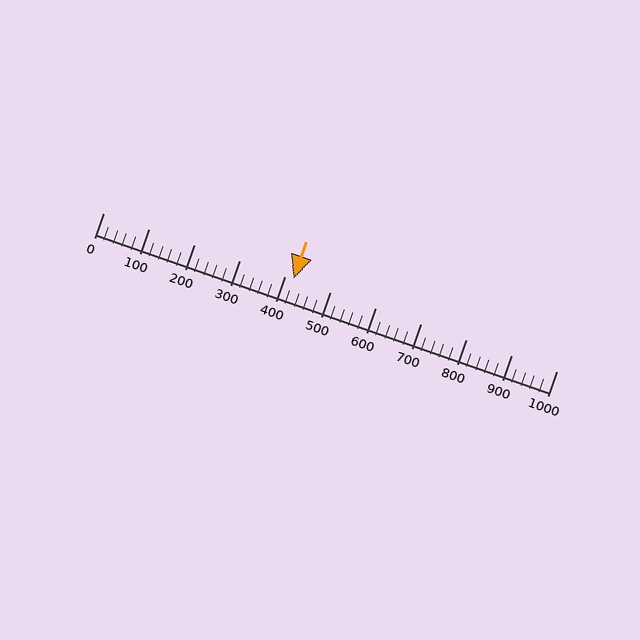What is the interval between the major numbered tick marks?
The major tick marks are spaced 100 units apart.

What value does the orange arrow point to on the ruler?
The orange arrow points to approximately 420.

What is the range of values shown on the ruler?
The ruler shows values from 0 to 1000.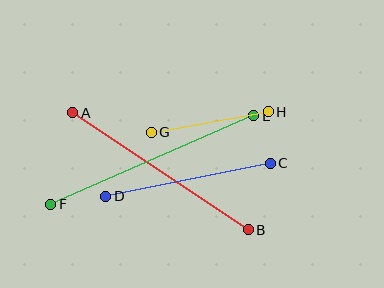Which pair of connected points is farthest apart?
Points E and F are farthest apart.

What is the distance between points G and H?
The distance is approximately 119 pixels.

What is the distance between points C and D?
The distance is approximately 168 pixels.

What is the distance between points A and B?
The distance is approximately 211 pixels.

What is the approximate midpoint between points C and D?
The midpoint is at approximately (188, 180) pixels.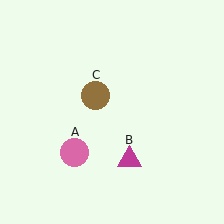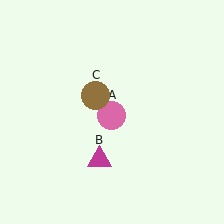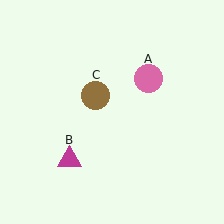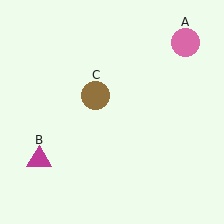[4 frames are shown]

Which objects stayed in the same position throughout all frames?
Brown circle (object C) remained stationary.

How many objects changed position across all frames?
2 objects changed position: pink circle (object A), magenta triangle (object B).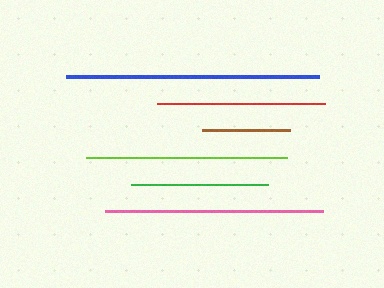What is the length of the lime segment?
The lime segment is approximately 202 pixels long.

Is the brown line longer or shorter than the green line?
The green line is longer than the brown line.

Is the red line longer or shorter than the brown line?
The red line is longer than the brown line.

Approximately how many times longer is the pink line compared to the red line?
The pink line is approximately 1.3 times the length of the red line.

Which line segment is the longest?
The blue line is the longest at approximately 253 pixels.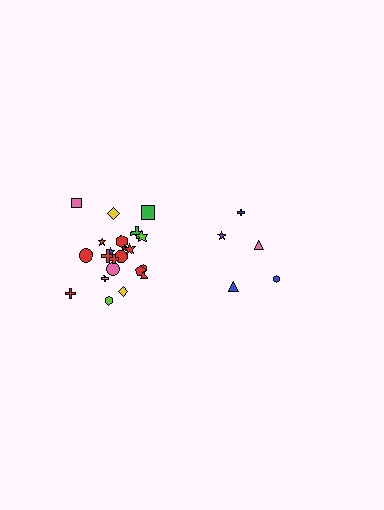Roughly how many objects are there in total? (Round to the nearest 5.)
Roughly 25 objects in total.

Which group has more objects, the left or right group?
The left group.